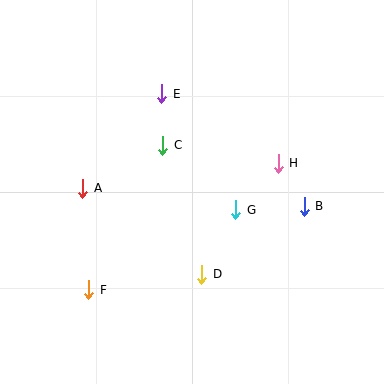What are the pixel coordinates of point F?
Point F is at (89, 290).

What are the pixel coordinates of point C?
Point C is at (163, 145).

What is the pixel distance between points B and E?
The distance between B and E is 182 pixels.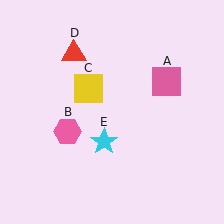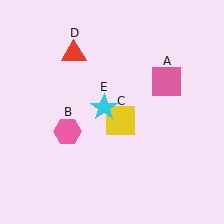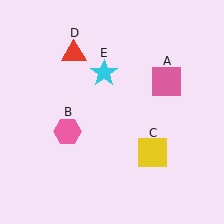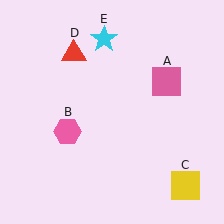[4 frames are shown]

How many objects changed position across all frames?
2 objects changed position: yellow square (object C), cyan star (object E).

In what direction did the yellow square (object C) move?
The yellow square (object C) moved down and to the right.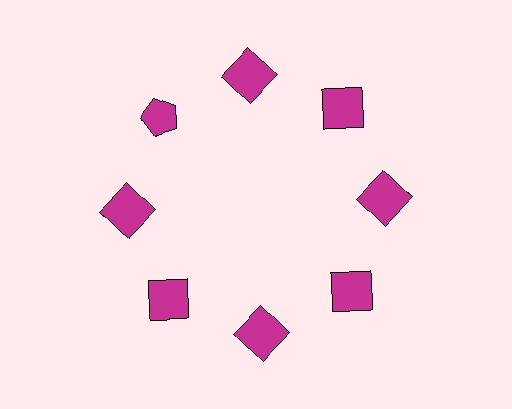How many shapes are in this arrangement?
There are 8 shapes arranged in a ring pattern.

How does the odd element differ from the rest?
It has a different shape: pentagon instead of square.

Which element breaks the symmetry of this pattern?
The magenta pentagon at roughly the 10 o'clock position breaks the symmetry. All other shapes are magenta squares.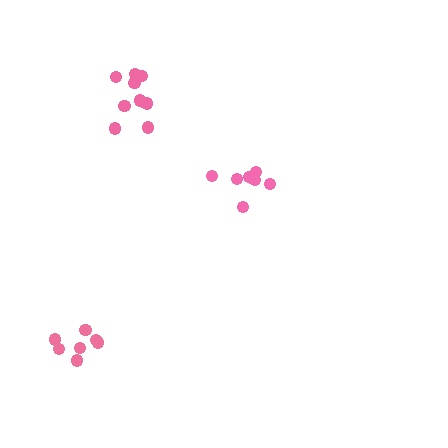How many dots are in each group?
Group 1: 8 dots, Group 2: 7 dots, Group 3: 10 dots (25 total).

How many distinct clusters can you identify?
There are 3 distinct clusters.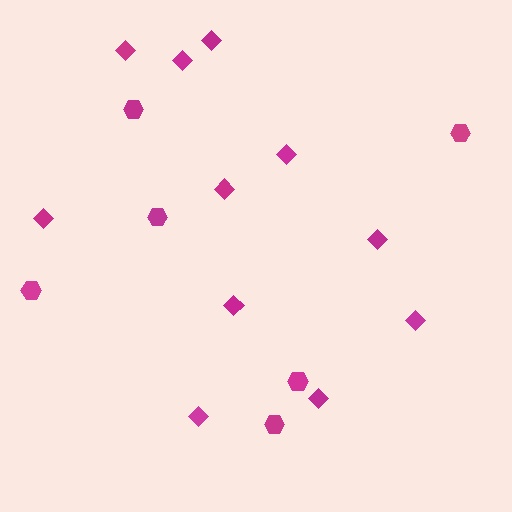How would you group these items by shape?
There are 2 groups: one group of hexagons (6) and one group of diamonds (11).